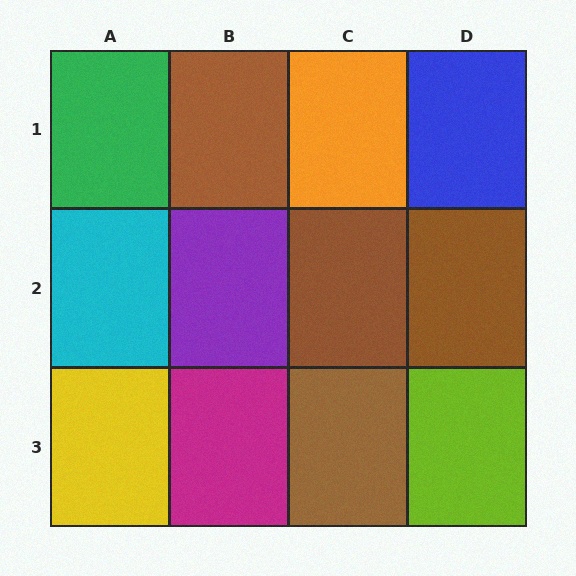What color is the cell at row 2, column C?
Brown.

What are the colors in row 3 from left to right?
Yellow, magenta, brown, lime.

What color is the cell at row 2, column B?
Purple.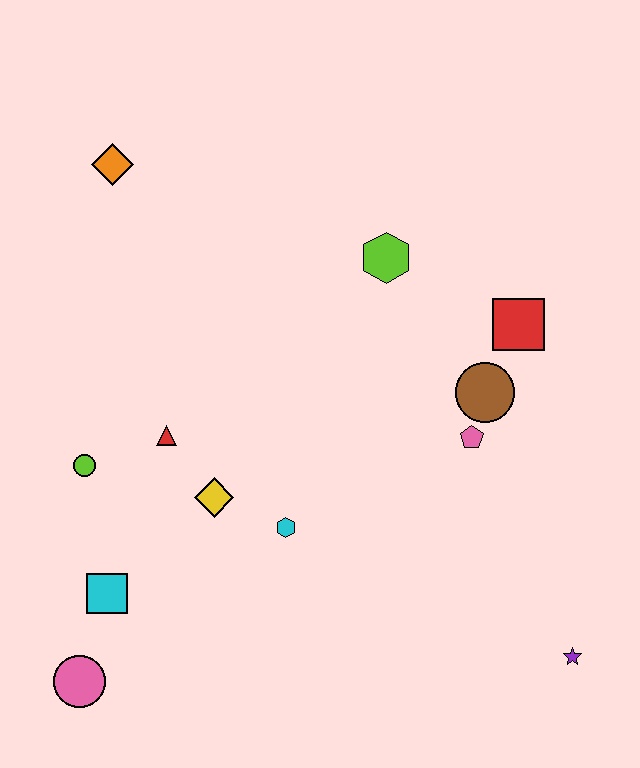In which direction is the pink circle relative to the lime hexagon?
The pink circle is below the lime hexagon.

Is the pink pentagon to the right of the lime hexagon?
Yes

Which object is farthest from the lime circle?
The purple star is farthest from the lime circle.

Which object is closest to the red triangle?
The yellow diamond is closest to the red triangle.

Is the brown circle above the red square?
No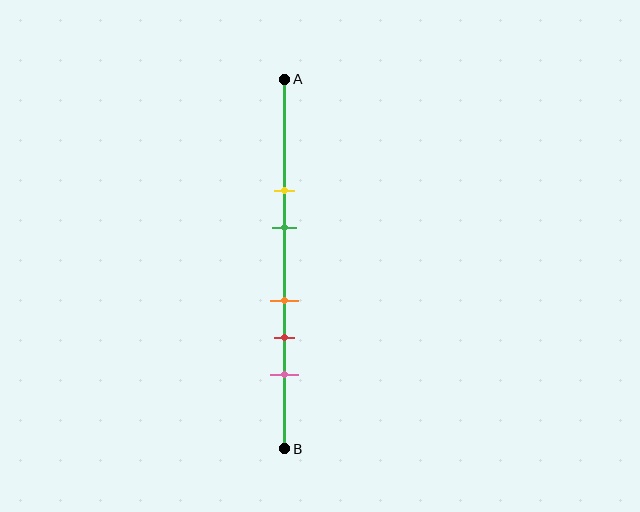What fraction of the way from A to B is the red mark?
The red mark is approximately 70% (0.7) of the way from A to B.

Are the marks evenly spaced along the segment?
No, the marks are not evenly spaced.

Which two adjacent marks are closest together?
The orange and red marks are the closest adjacent pair.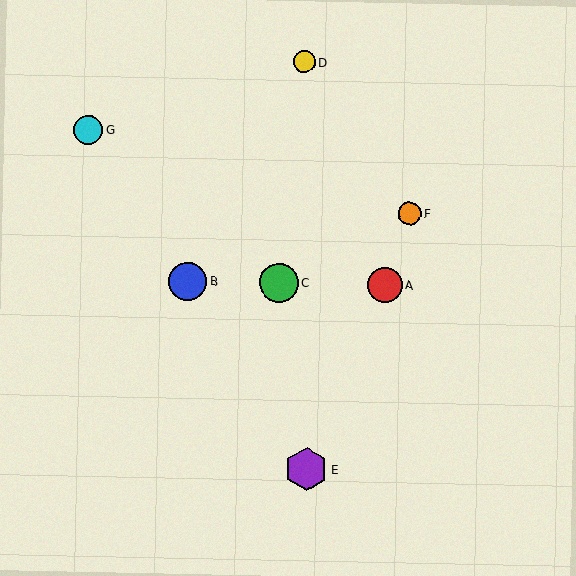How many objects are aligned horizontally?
3 objects (A, B, C) are aligned horizontally.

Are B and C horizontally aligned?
Yes, both are at y≈281.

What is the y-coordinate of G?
Object G is at y≈130.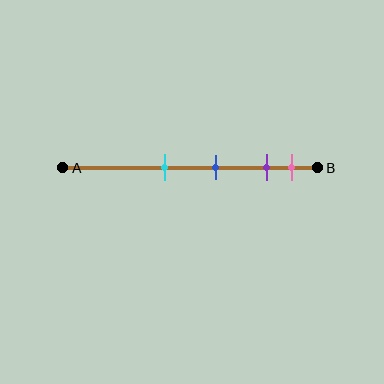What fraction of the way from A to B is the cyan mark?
The cyan mark is approximately 40% (0.4) of the way from A to B.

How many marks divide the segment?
There are 4 marks dividing the segment.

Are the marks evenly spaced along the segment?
No, the marks are not evenly spaced.